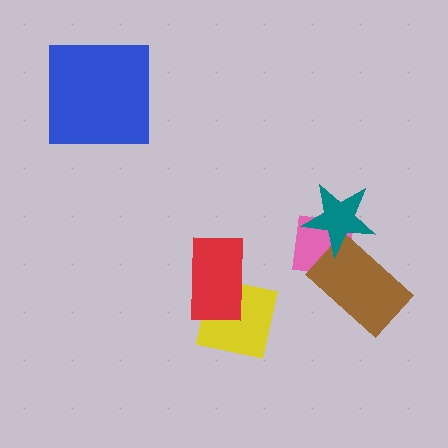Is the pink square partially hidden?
Yes, it is partially covered by another shape.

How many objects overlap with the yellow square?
1 object overlaps with the yellow square.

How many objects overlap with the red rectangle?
1 object overlaps with the red rectangle.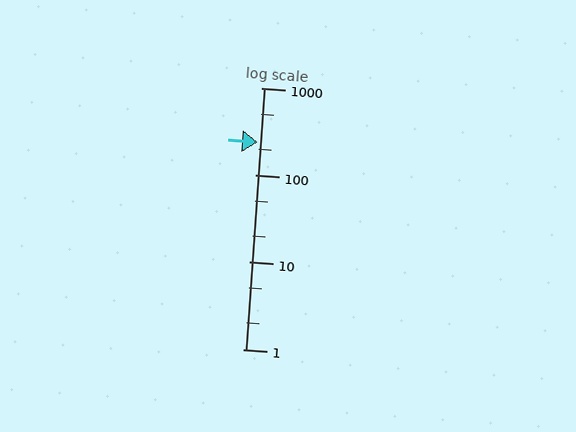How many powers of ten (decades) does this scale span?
The scale spans 3 decades, from 1 to 1000.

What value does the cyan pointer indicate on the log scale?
The pointer indicates approximately 240.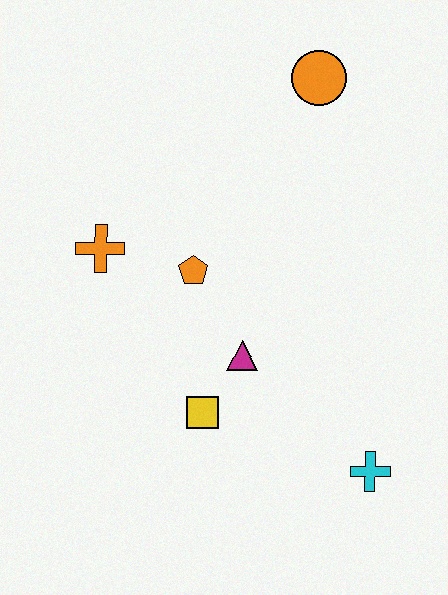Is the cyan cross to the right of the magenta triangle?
Yes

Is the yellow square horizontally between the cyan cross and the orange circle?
No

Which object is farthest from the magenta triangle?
The orange circle is farthest from the magenta triangle.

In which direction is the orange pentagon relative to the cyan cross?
The orange pentagon is above the cyan cross.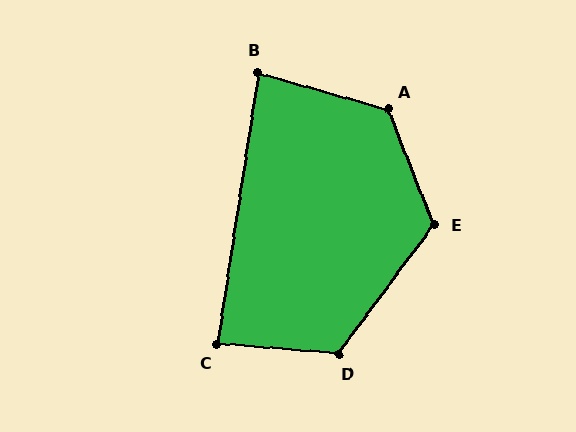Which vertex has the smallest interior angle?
B, at approximately 83 degrees.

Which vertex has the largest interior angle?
A, at approximately 127 degrees.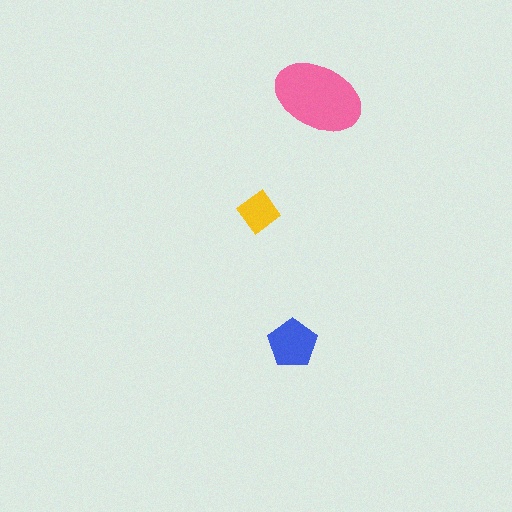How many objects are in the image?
There are 3 objects in the image.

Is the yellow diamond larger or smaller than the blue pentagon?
Smaller.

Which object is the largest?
The pink ellipse.